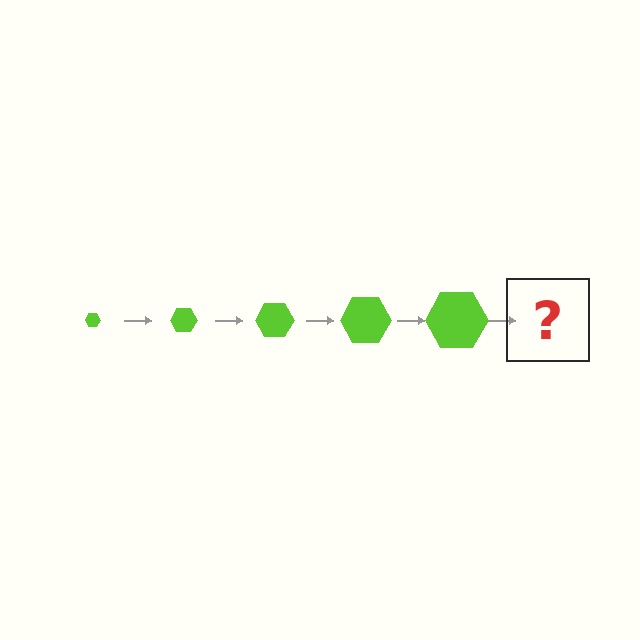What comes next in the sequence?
The next element should be a lime hexagon, larger than the previous one.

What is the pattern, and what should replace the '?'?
The pattern is that the hexagon gets progressively larger each step. The '?' should be a lime hexagon, larger than the previous one.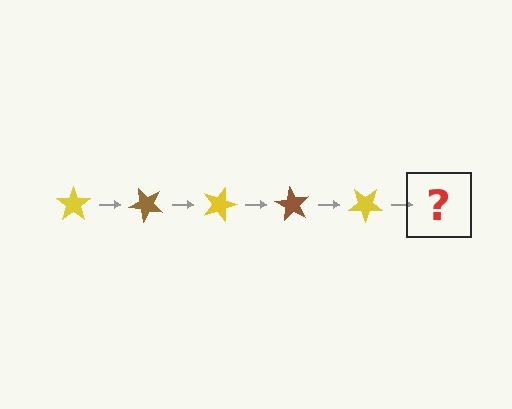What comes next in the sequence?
The next element should be a brown star, rotated 225 degrees from the start.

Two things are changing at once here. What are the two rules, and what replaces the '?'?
The two rules are that it rotates 45 degrees each step and the color cycles through yellow and brown. The '?' should be a brown star, rotated 225 degrees from the start.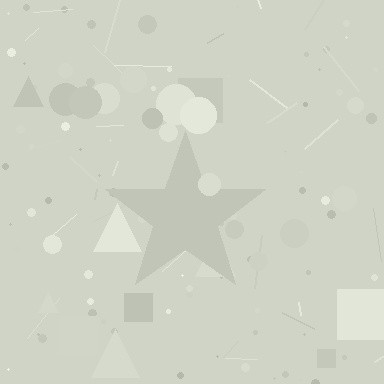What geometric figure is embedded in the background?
A star is embedded in the background.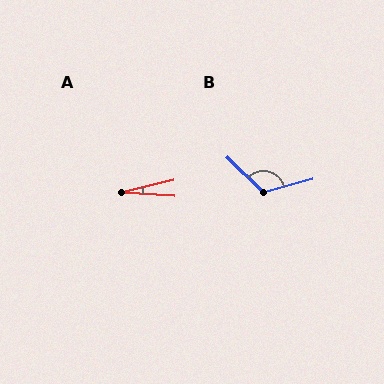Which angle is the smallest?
A, at approximately 17 degrees.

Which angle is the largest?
B, at approximately 121 degrees.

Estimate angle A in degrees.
Approximately 17 degrees.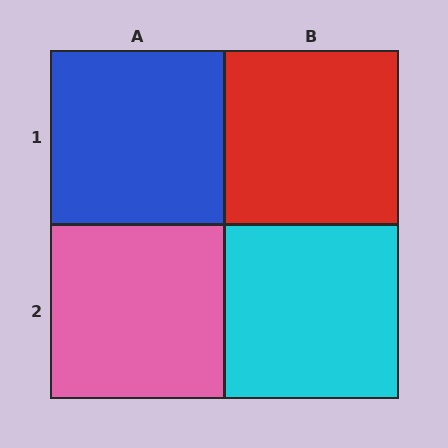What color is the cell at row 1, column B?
Red.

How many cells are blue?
1 cell is blue.